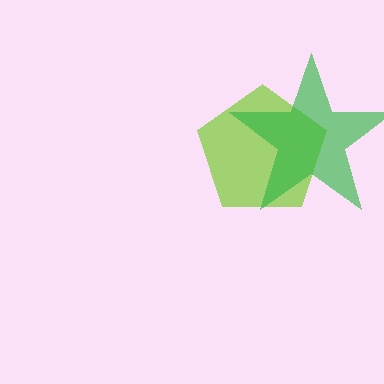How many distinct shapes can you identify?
There are 2 distinct shapes: a lime pentagon, a green star.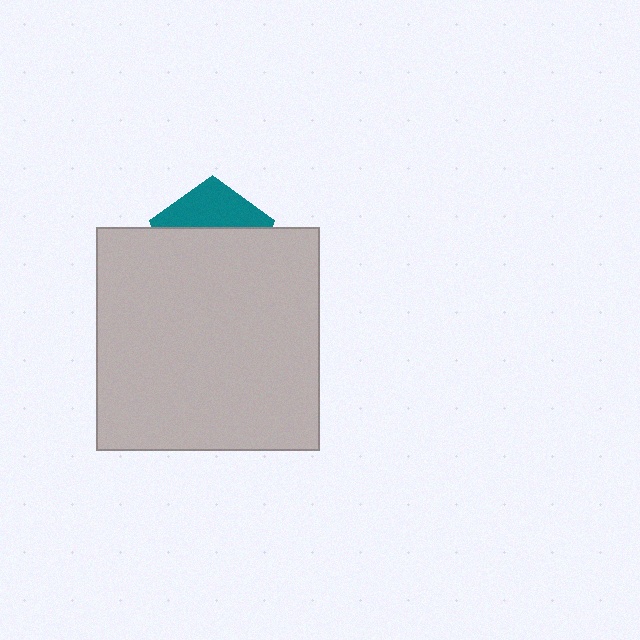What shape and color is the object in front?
The object in front is a light gray square.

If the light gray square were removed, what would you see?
You would see the complete teal pentagon.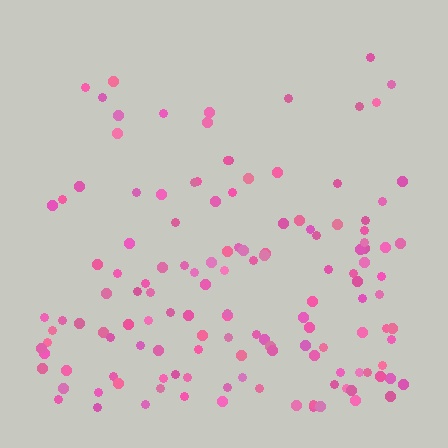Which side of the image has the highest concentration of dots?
The bottom.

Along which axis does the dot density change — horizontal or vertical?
Vertical.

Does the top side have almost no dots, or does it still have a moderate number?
Still a moderate number, just noticeably fewer than the bottom.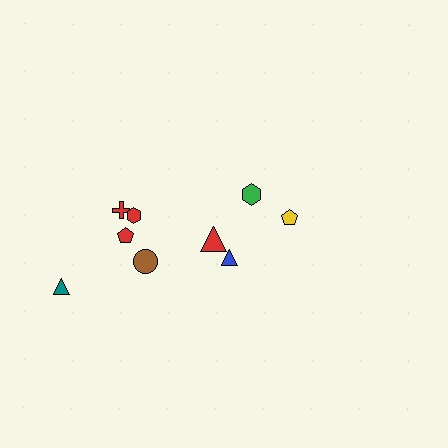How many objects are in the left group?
There are 6 objects.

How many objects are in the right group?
There are 3 objects.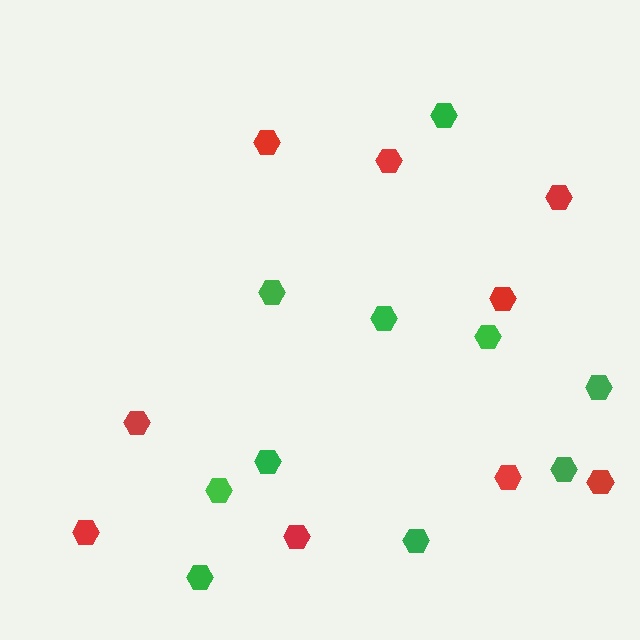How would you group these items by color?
There are 2 groups: one group of red hexagons (9) and one group of green hexagons (10).